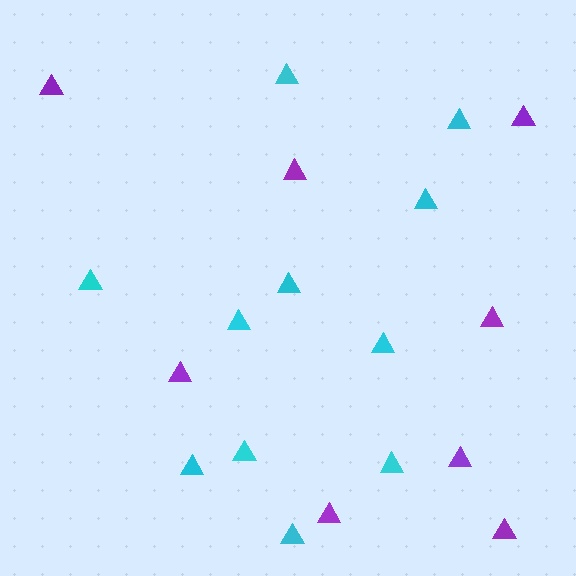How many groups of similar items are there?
There are 2 groups: one group of purple triangles (8) and one group of cyan triangles (11).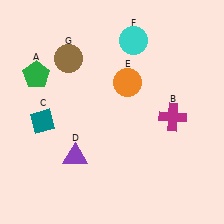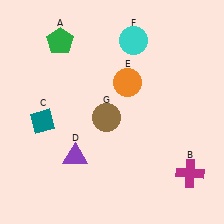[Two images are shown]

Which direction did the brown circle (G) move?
The brown circle (G) moved down.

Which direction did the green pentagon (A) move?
The green pentagon (A) moved up.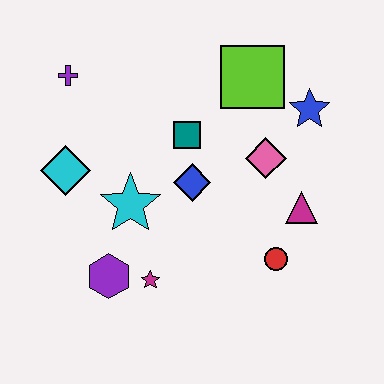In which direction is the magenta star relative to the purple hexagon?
The magenta star is to the right of the purple hexagon.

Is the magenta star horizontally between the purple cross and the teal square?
Yes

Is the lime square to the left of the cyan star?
No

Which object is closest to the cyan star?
The blue diamond is closest to the cyan star.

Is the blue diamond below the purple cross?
Yes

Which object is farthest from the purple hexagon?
The blue star is farthest from the purple hexagon.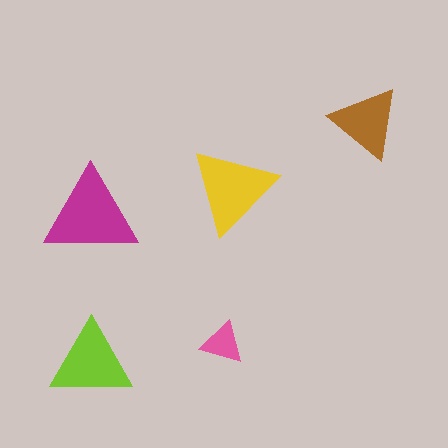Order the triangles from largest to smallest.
the magenta one, the yellow one, the lime one, the brown one, the pink one.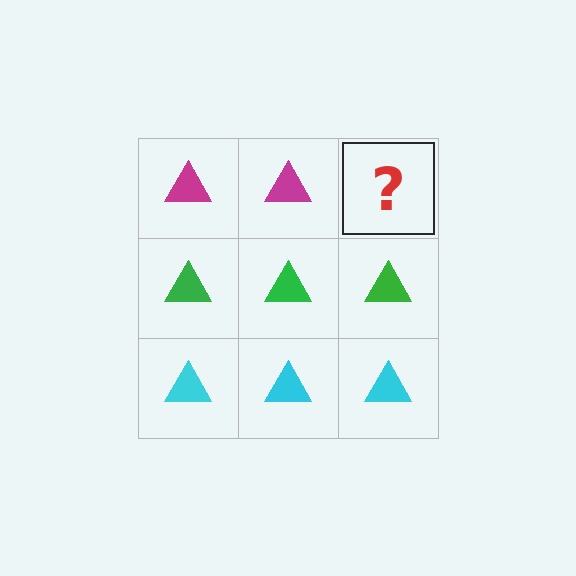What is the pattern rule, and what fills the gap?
The rule is that each row has a consistent color. The gap should be filled with a magenta triangle.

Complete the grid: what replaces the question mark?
The question mark should be replaced with a magenta triangle.